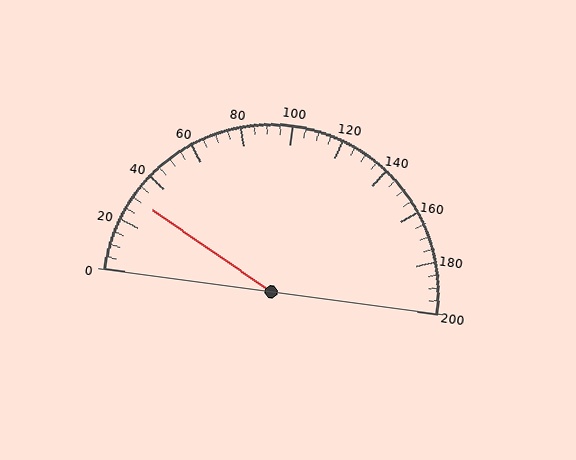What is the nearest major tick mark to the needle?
The nearest major tick mark is 40.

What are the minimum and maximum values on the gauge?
The gauge ranges from 0 to 200.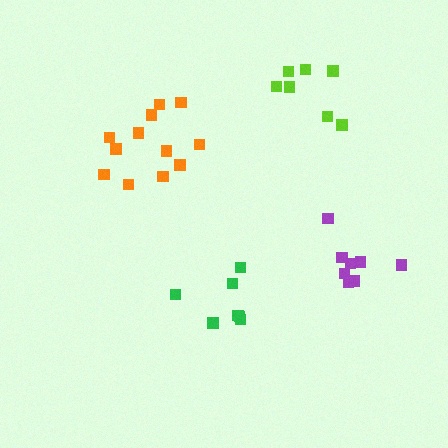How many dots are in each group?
Group 1: 8 dots, Group 2: 12 dots, Group 3: 7 dots, Group 4: 7 dots (34 total).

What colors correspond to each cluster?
The clusters are colored: purple, orange, green, lime.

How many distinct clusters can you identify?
There are 4 distinct clusters.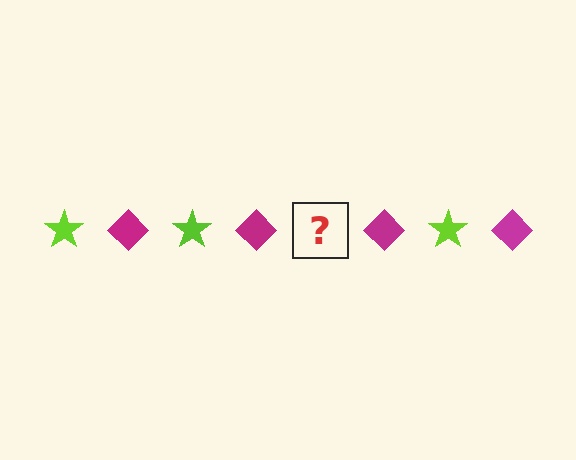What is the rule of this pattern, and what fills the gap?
The rule is that the pattern alternates between lime star and magenta diamond. The gap should be filled with a lime star.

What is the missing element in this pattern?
The missing element is a lime star.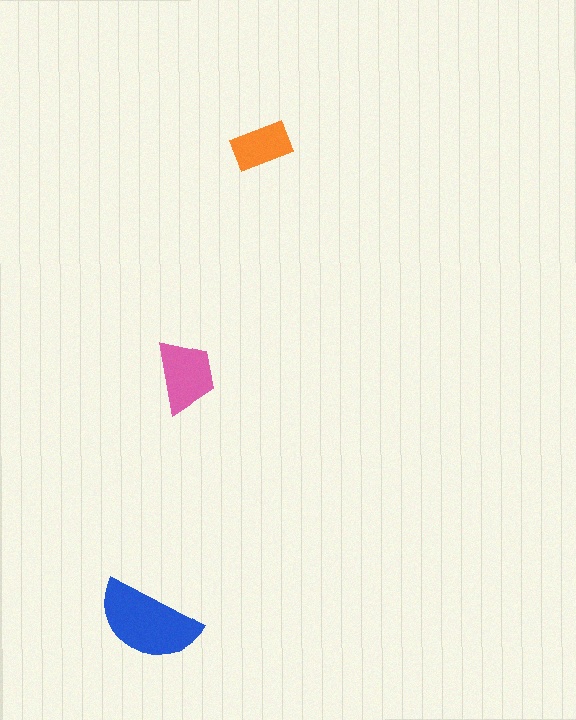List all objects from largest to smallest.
The blue semicircle, the pink trapezoid, the orange rectangle.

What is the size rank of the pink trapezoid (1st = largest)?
2nd.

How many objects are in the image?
There are 3 objects in the image.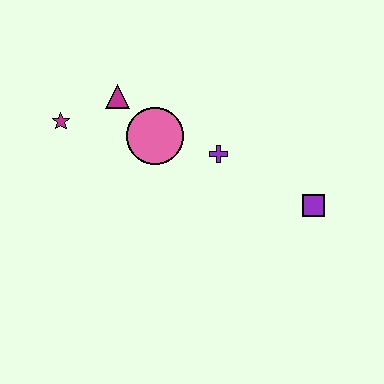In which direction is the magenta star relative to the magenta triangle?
The magenta star is to the left of the magenta triangle.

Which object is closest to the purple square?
The purple cross is closest to the purple square.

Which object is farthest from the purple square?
The magenta star is farthest from the purple square.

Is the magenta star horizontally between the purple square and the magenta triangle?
No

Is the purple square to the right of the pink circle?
Yes